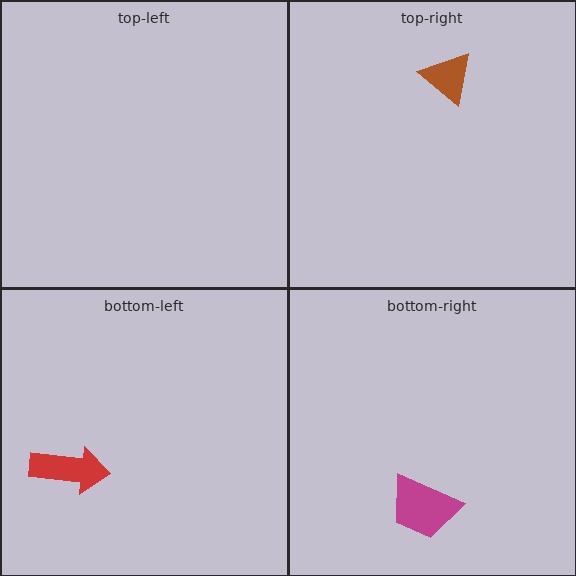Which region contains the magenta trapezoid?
The bottom-right region.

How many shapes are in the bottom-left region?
1.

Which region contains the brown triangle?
The top-right region.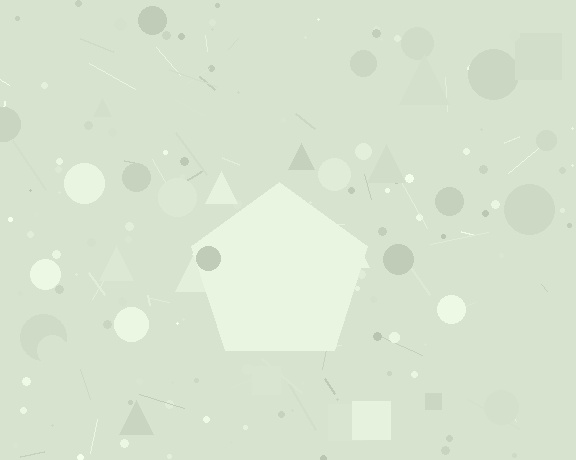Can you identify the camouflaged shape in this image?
The camouflaged shape is a pentagon.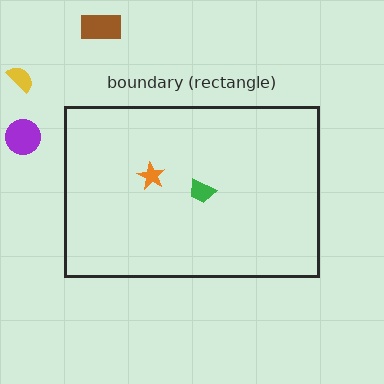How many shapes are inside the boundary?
2 inside, 3 outside.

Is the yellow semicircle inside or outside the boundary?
Outside.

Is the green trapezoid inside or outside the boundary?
Inside.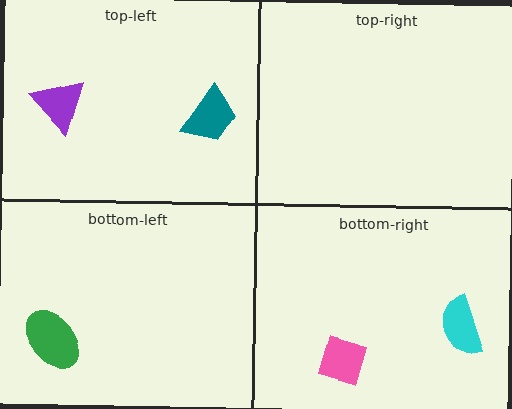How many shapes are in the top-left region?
2.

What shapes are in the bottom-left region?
The green ellipse.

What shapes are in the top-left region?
The teal trapezoid, the purple triangle.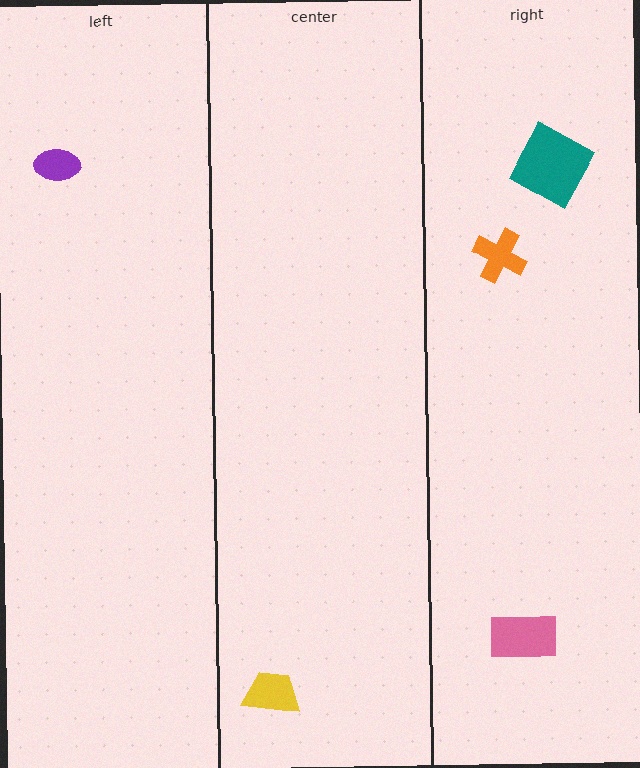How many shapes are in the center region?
1.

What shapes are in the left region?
The purple ellipse.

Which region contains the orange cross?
The right region.